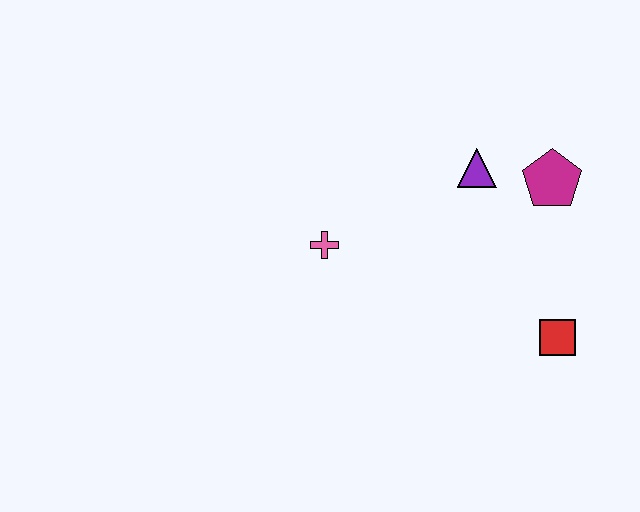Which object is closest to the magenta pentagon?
The purple triangle is closest to the magenta pentagon.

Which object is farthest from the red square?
The pink cross is farthest from the red square.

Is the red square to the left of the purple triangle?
No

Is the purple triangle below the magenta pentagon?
No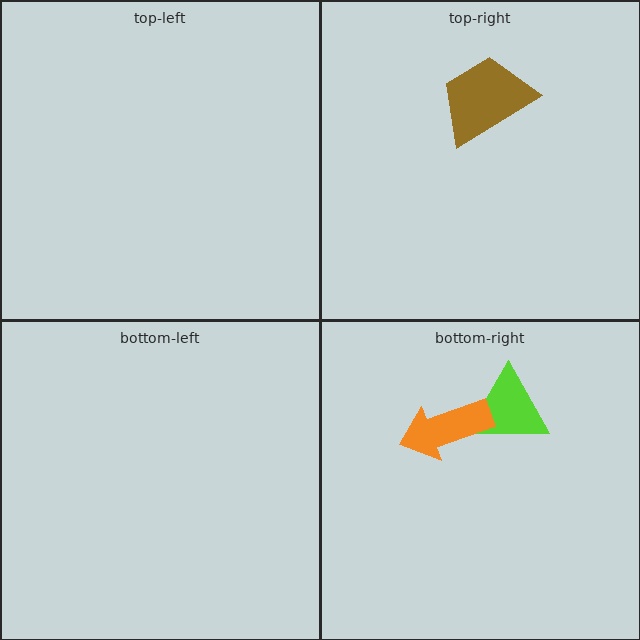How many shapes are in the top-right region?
1.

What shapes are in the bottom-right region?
The lime triangle, the orange arrow.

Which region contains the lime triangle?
The bottom-right region.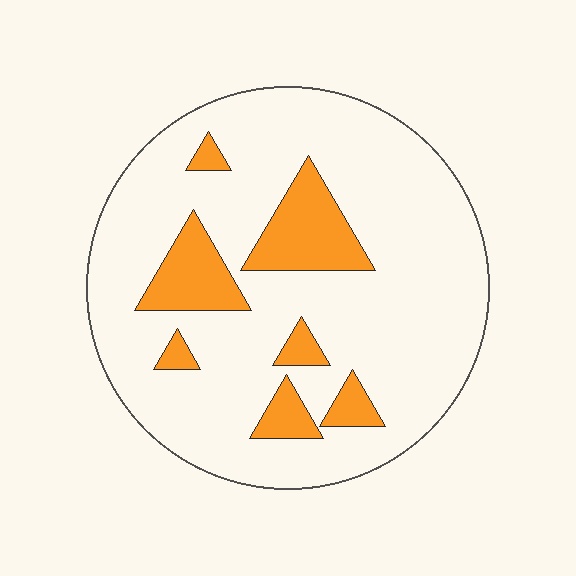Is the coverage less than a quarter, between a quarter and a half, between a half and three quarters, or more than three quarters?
Less than a quarter.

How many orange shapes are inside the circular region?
7.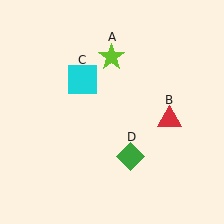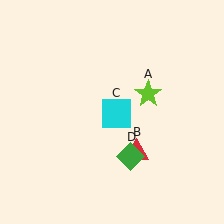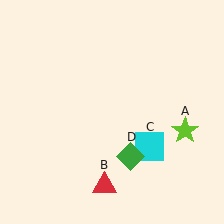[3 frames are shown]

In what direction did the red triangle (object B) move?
The red triangle (object B) moved down and to the left.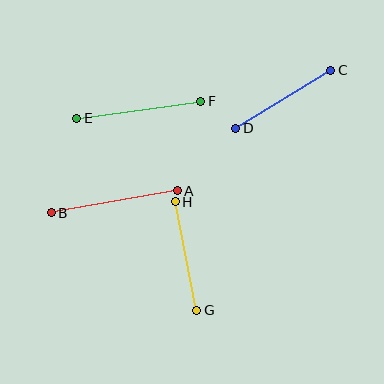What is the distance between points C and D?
The distance is approximately 111 pixels.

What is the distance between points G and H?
The distance is approximately 110 pixels.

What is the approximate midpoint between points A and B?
The midpoint is at approximately (114, 202) pixels.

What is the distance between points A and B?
The distance is approximately 127 pixels.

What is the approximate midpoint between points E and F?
The midpoint is at approximately (139, 110) pixels.